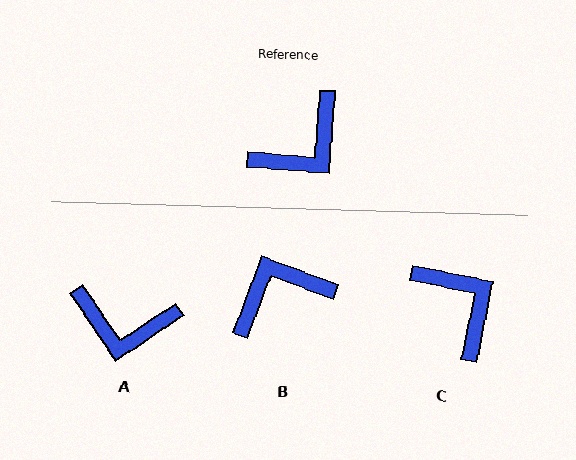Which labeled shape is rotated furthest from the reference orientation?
B, about 164 degrees away.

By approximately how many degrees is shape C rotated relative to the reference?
Approximately 83 degrees counter-clockwise.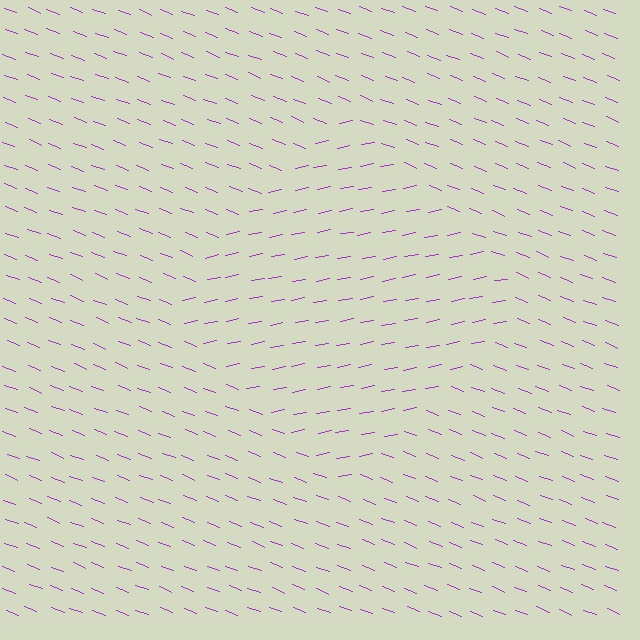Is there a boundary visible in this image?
Yes, there is a texture boundary formed by a change in line orientation.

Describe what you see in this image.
The image is filled with small purple line segments. A diamond region in the image has lines oriented differently from the surrounding lines, creating a visible texture boundary.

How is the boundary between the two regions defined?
The boundary is defined purely by a change in line orientation (approximately 32 degrees difference). All lines are the same color and thickness.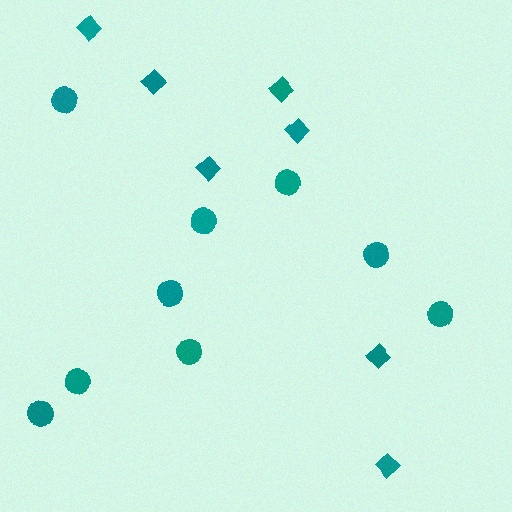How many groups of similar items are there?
There are 2 groups: one group of diamonds (7) and one group of circles (9).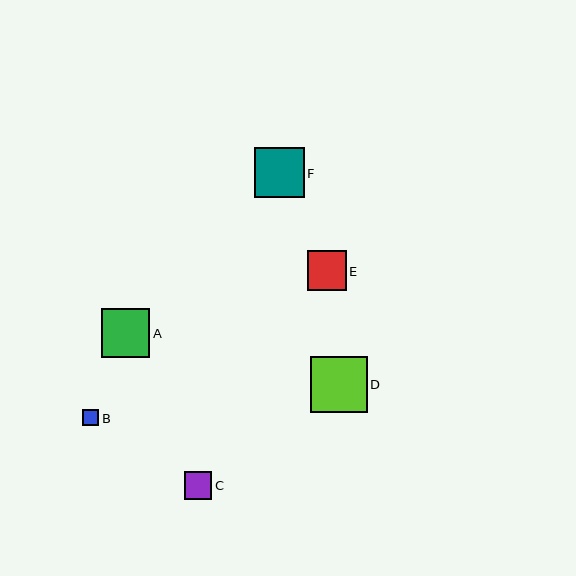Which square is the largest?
Square D is the largest with a size of approximately 57 pixels.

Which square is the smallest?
Square B is the smallest with a size of approximately 16 pixels.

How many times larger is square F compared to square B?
Square F is approximately 3.1 times the size of square B.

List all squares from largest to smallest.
From largest to smallest: D, F, A, E, C, B.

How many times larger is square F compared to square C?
Square F is approximately 1.8 times the size of square C.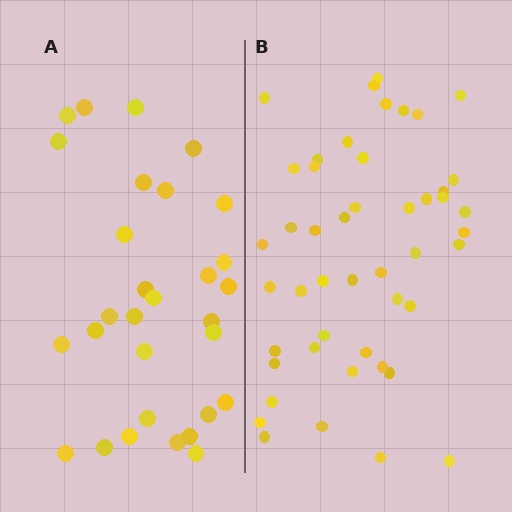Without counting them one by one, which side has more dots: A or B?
Region B (the right region) has more dots.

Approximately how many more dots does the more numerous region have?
Region B has approximately 15 more dots than region A.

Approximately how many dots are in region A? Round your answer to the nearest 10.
About 30 dots.